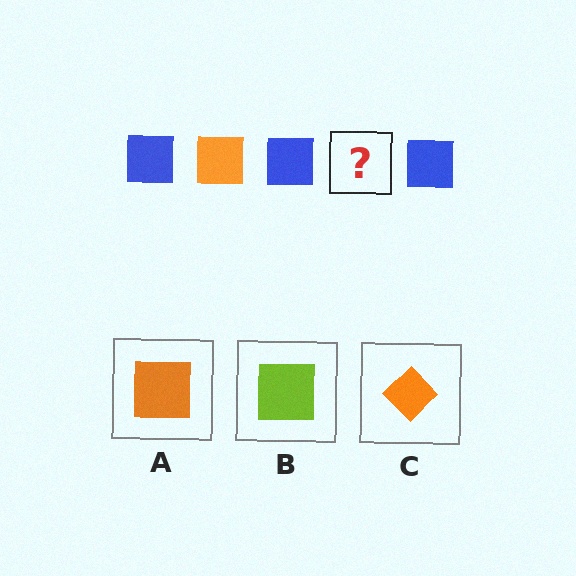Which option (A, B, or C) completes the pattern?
A.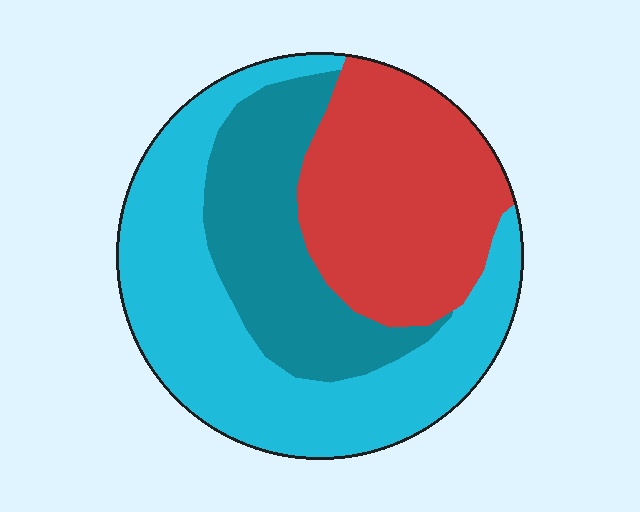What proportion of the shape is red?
Red covers about 30% of the shape.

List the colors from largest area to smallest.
From largest to smallest: cyan, red, teal.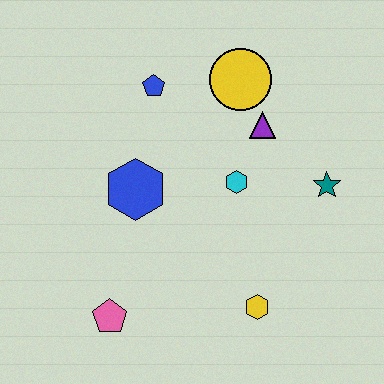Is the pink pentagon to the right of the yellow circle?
No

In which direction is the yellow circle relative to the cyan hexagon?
The yellow circle is above the cyan hexagon.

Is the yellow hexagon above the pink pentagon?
Yes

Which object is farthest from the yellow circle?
The pink pentagon is farthest from the yellow circle.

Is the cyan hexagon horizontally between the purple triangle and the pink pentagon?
Yes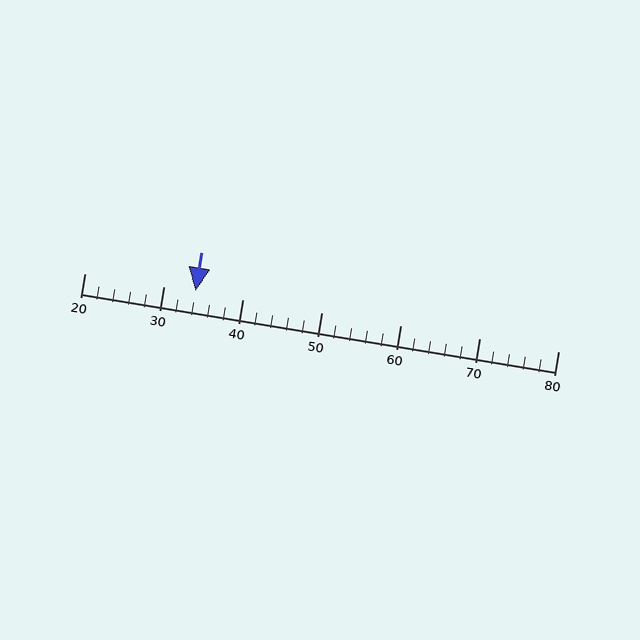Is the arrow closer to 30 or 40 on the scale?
The arrow is closer to 30.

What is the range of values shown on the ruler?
The ruler shows values from 20 to 80.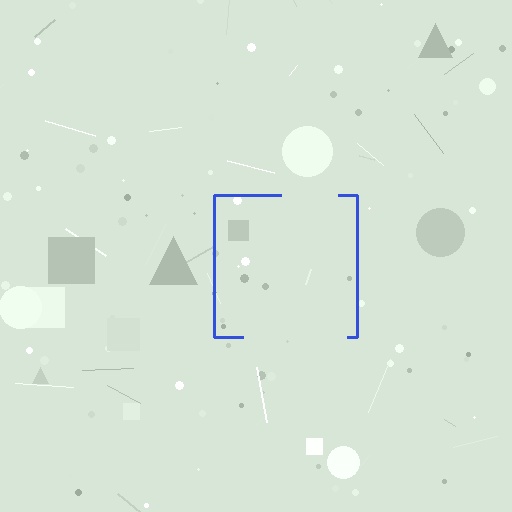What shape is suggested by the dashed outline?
The dashed outline suggests a square.